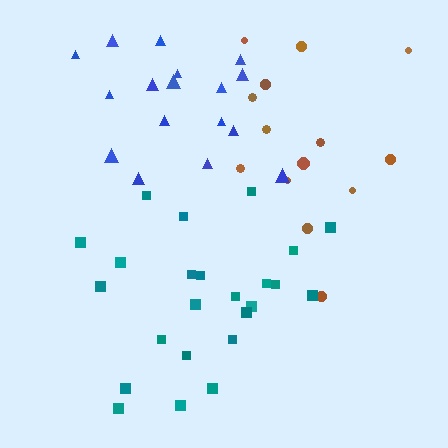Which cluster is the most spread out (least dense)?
Blue.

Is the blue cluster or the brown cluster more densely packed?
Brown.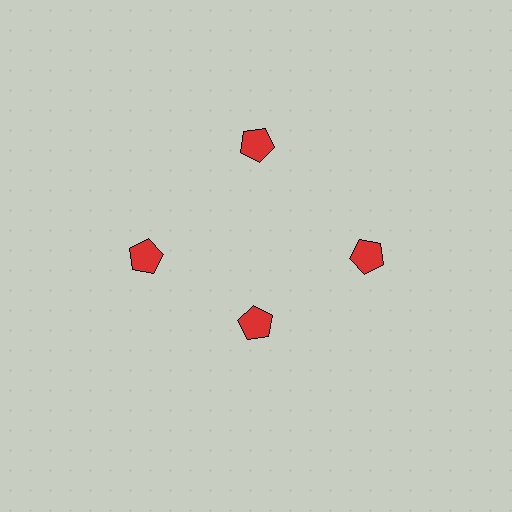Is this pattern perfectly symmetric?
No. The 4 red pentagons are arranged in a ring, but one element near the 6 o'clock position is pulled inward toward the center, breaking the 4-fold rotational symmetry.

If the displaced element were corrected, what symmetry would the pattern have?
It would have 4-fold rotational symmetry — the pattern would map onto itself every 90 degrees.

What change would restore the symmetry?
The symmetry would be restored by moving it outward, back onto the ring so that all 4 pentagons sit at equal angles and equal distance from the center.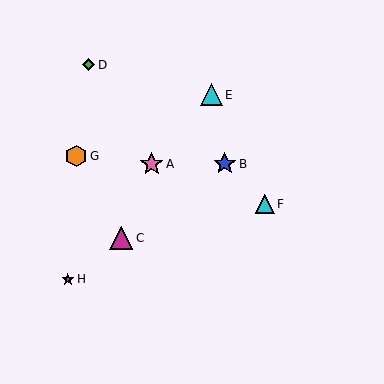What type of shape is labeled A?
Shape A is a pink star.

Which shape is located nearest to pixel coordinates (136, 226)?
The magenta triangle (labeled C) at (121, 238) is nearest to that location.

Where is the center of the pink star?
The center of the pink star is at (152, 164).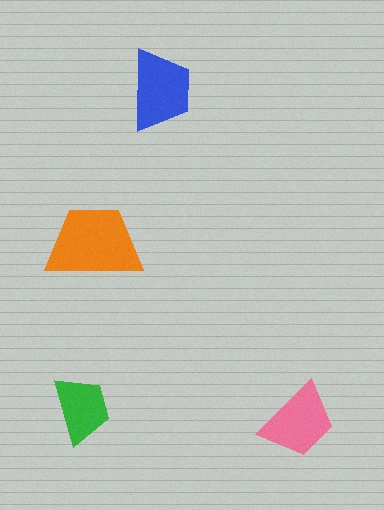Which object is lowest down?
The pink trapezoid is bottommost.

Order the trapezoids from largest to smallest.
the orange one, the blue one, the pink one, the green one.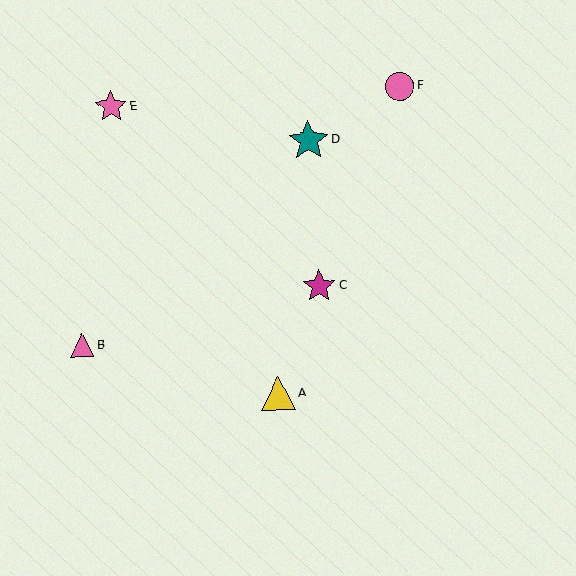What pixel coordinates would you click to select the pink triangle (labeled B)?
Click at (82, 345) to select the pink triangle B.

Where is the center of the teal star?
The center of the teal star is at (308, 140).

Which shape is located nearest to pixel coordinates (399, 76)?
The pink circle (labeled F) at (400, 86) is nearest to that location.